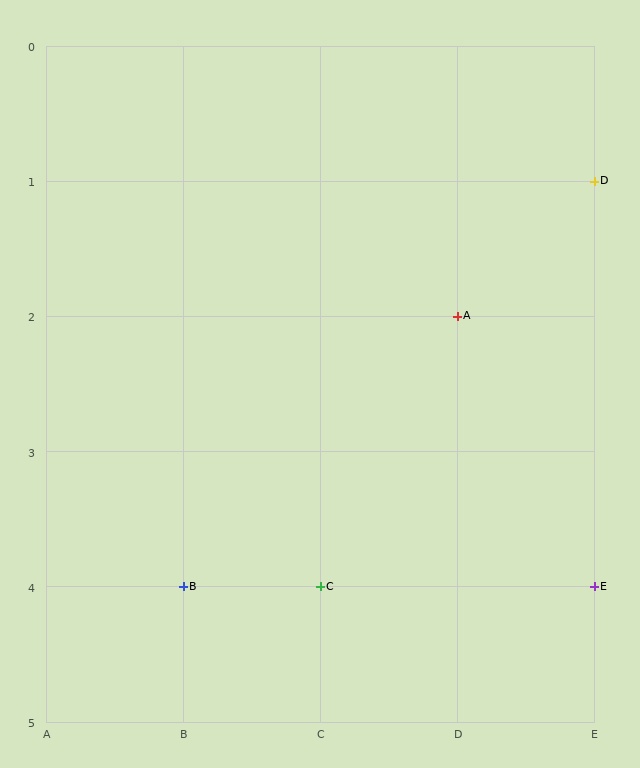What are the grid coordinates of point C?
Point C is at grid coordinates (C, 4).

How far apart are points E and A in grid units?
Points E and A are 1 column and 2 rows apart (about 2.2 grid units diagonally).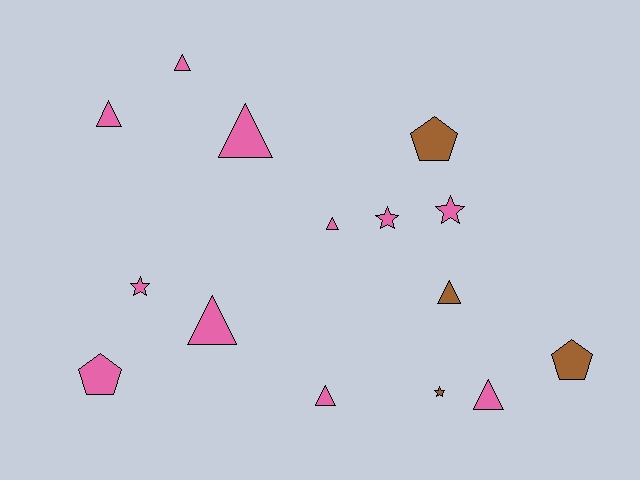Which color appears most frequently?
Pink, with 11 objects.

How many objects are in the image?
There are 15 objects.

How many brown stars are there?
There is 1 brown star.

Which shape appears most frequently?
Triangle, with 8 objects.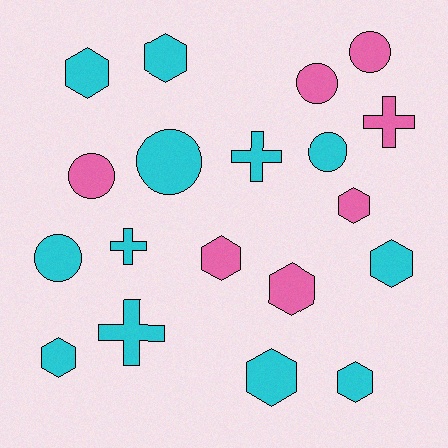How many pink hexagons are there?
There are 3 pink hexagons.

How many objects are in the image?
There are 19 objects.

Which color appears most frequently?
Cyan, with 12 objects.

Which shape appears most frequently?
Hexagon, with 9 objects.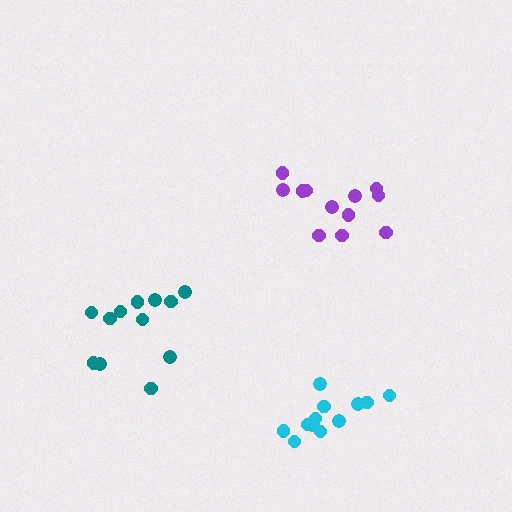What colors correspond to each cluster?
The clusters are colored: purple, teal, cyan.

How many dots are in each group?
Group 1: 12 dots, Group 2: 12 dots, Group 3: 12 dots (36 total).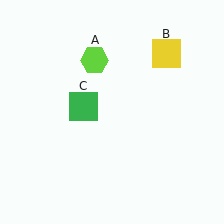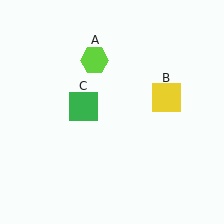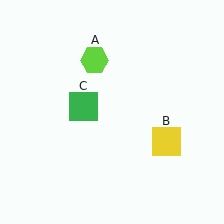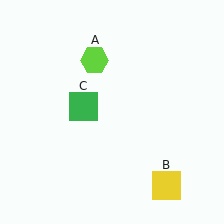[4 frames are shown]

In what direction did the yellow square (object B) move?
The yellow square (object B) moved down.